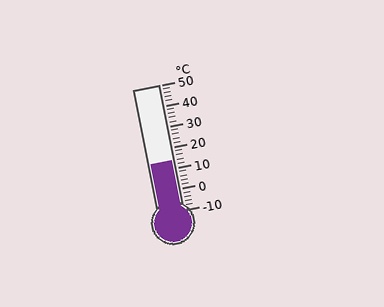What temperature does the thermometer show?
The thermometer shows approximately 14°C.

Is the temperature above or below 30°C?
The temperature is below 30°C.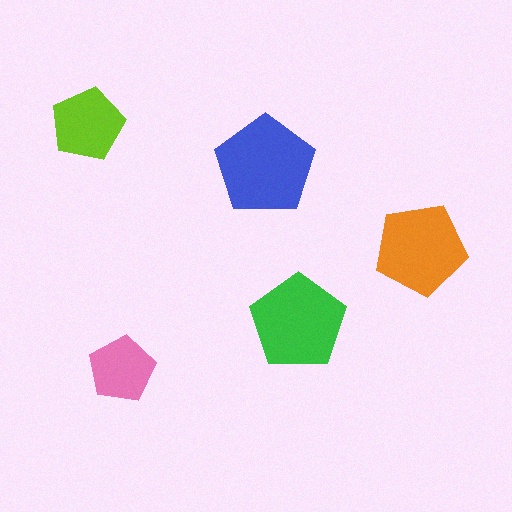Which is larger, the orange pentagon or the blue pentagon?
The blue one.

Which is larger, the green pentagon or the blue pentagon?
The blue one.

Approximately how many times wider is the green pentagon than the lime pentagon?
About 1.5 times wider.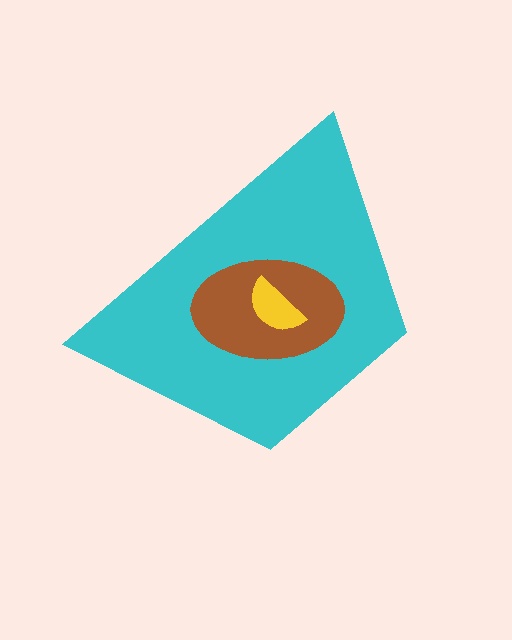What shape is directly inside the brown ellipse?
The yellow semicircle.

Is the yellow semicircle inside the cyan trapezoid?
Yes.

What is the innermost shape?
The yellow semicircle.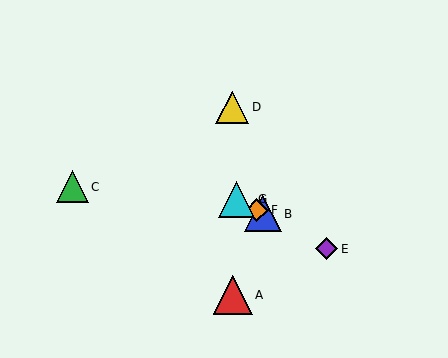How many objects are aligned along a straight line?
4 objects (B, E, F, G) are aligned along a straight line.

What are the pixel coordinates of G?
Object G is at (237, 199).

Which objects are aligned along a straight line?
Objects B, E, F, G are aligned along a straight line.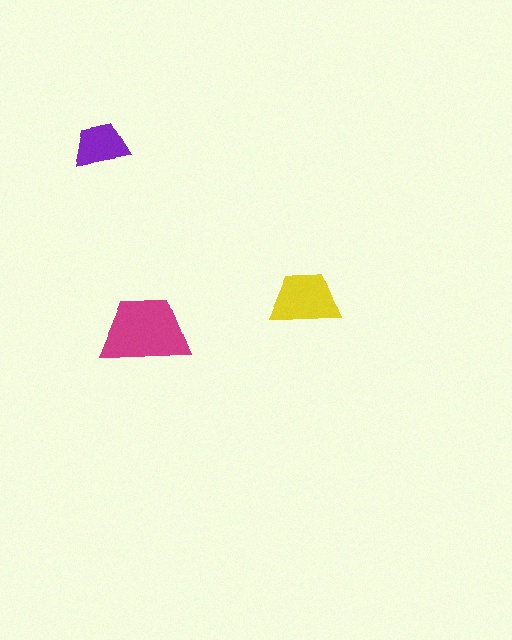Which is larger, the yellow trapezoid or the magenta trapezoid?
The magenta one.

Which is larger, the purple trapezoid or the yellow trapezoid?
The yellow one.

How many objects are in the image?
There are 3 objects in the image.